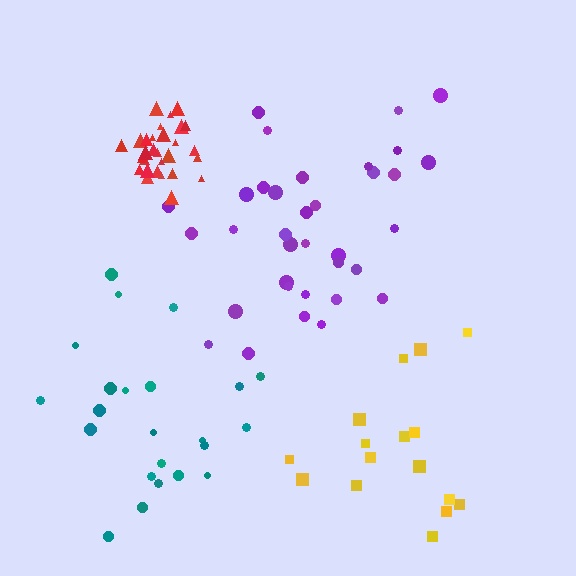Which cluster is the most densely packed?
Red.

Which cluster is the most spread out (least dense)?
Yellow.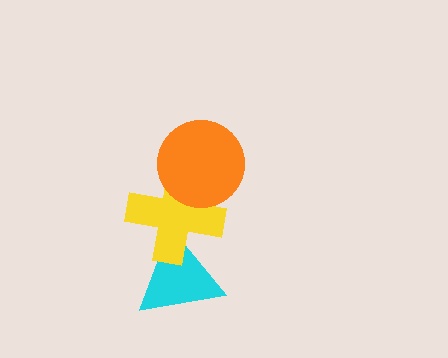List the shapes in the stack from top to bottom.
From top to bottom: the orange circle, the yellow cross, the cyan triangle.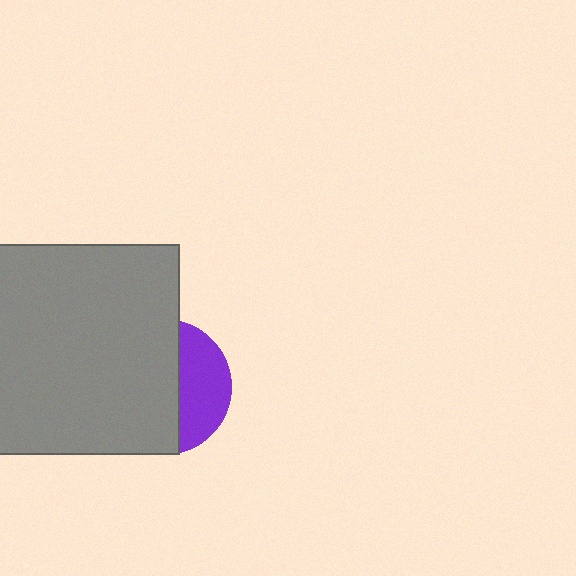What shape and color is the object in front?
The object in front is a gray square.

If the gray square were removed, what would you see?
You would see the complete purple circle.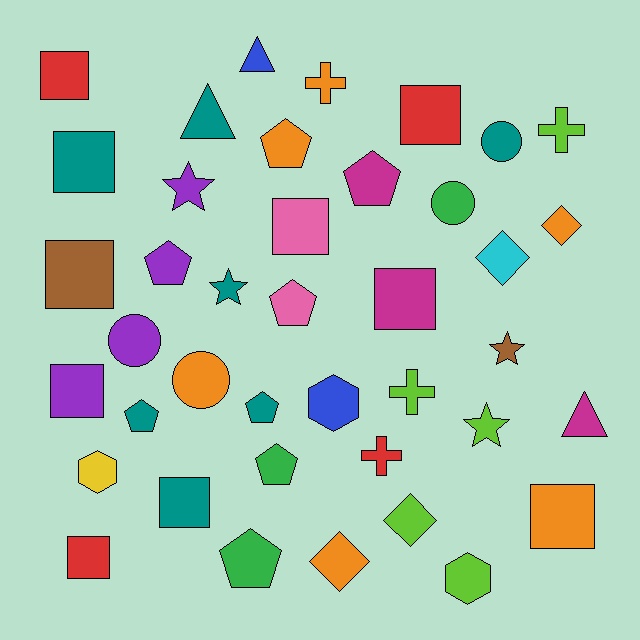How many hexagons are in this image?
There are 3 hexagons.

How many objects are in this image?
There are 40 objects.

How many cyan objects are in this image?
There is 1 cyan object.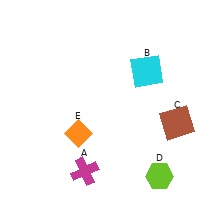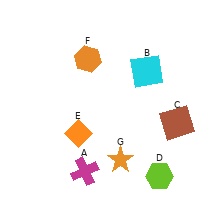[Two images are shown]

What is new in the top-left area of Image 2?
An orange hexagon (F) was added in the top-left area of Image 2.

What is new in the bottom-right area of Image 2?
An orange star (G) was added in the bottom-right area of Image 2.